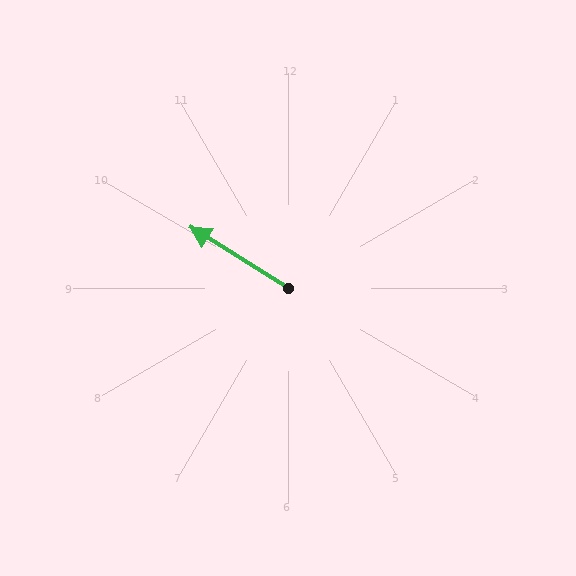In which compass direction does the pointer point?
Northwest.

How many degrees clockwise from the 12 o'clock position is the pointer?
Approximately 302 degrees.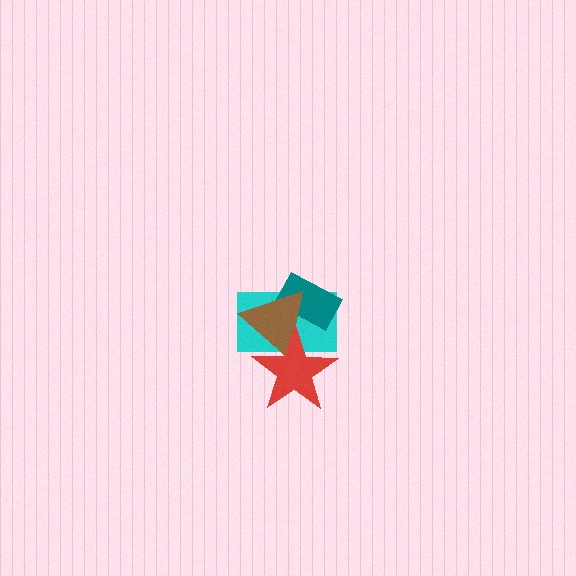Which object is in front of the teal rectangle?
The brown triangle is in front of the teal rectangle.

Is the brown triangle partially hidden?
Yes, it is partially covered by another shape.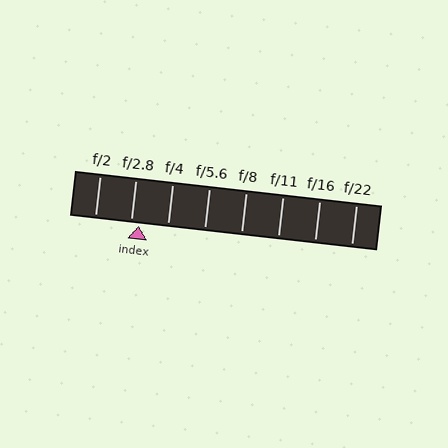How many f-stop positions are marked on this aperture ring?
There are 8 f-stop positions marked.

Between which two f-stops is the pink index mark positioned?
The index mark is between f/2.8 and f/4.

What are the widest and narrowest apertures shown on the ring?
The widest aperture shown is f/2 and the narrowest is f/22.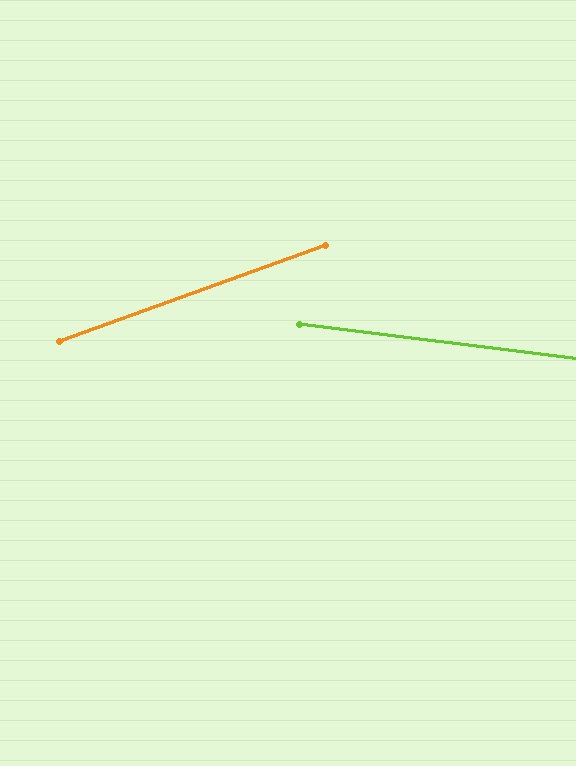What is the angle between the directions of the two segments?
Approximately 27 degrees.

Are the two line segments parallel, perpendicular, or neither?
Neither parallel nor perpendicular — they differ by about 27°.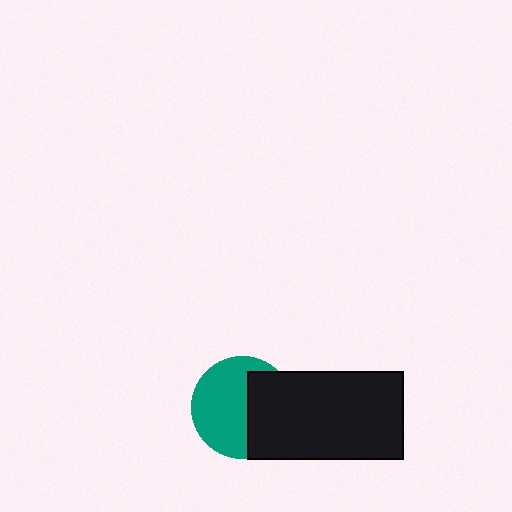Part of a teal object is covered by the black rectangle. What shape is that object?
It is a circle.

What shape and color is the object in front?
The object in front is a black rectangle.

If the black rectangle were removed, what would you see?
You would see the complete teal circle.